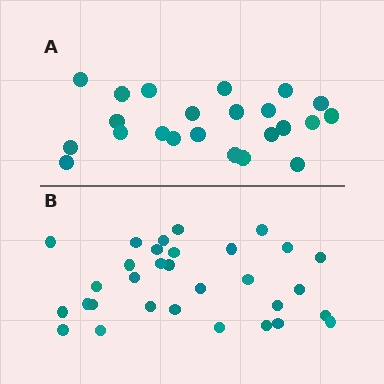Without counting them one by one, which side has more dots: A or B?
Region B (the bottom region) has more dots.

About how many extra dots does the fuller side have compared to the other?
Region B has roughly 8 or so more dots than region A.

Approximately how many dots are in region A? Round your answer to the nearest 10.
About 20 dots. (The exact count is 23, which rounds to 20.)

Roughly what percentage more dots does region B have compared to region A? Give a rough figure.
About 35% more.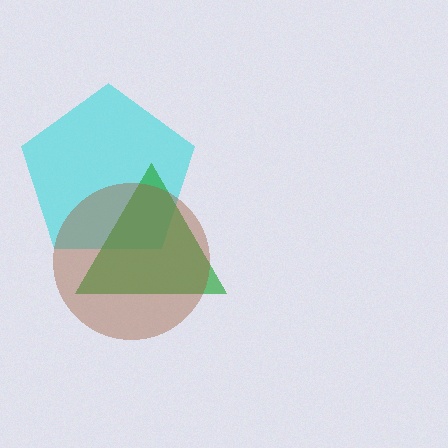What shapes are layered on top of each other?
The layered shapes are: a cyan pentagon, a green triangle, a brown circle.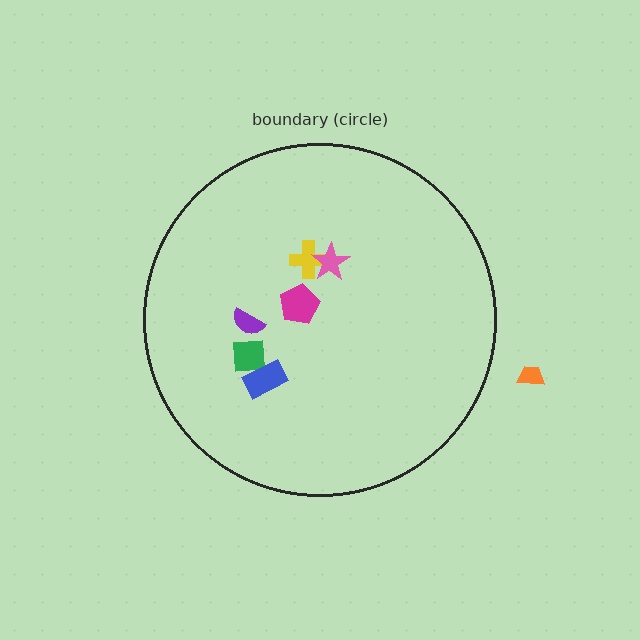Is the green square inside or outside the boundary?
Inside.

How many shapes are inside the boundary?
6 inside, 1 outside.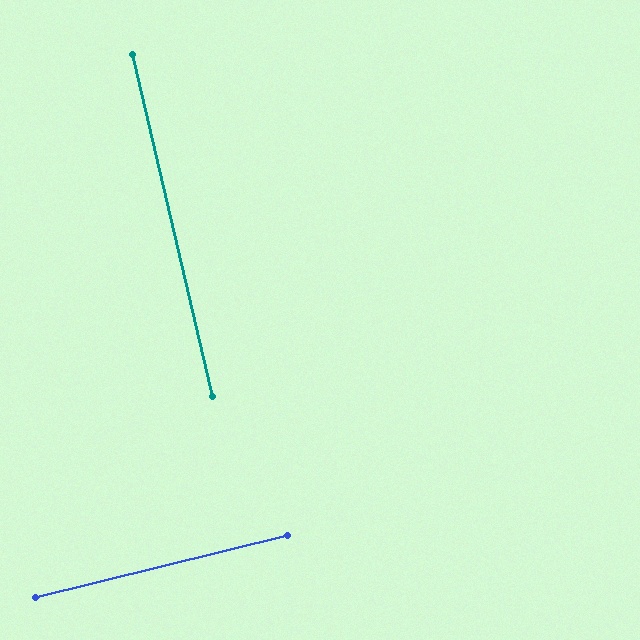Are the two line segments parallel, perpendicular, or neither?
Perpendicular — they meet at approximately 89°.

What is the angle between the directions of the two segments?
Approximately 89 degrees.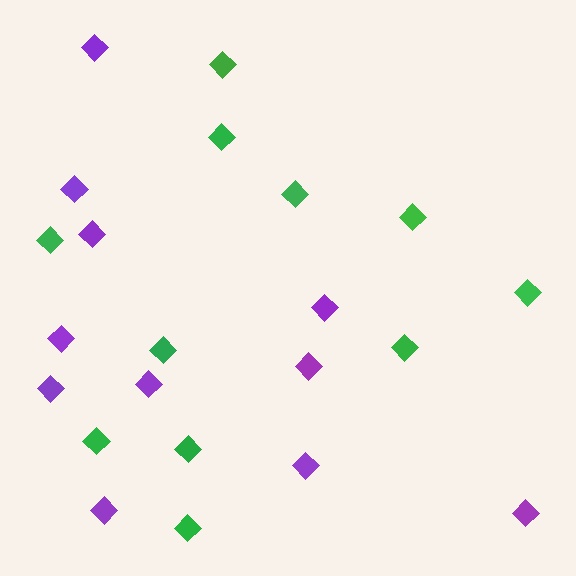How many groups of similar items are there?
There are 2 groups: one group of green diamonds (11) and one group of purple diamonds (11).